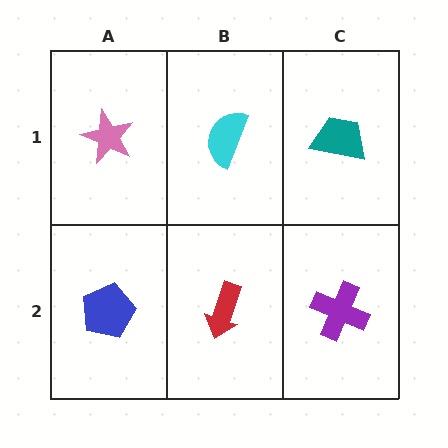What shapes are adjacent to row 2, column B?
A cyan semicircle (row 1, column B), a blue pentagon (row 2, column A), a purple cross (row 2, column C).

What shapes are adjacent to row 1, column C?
A purple cross (row 2, column C), a cyan semicircle (row 1, column B).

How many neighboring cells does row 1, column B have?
3.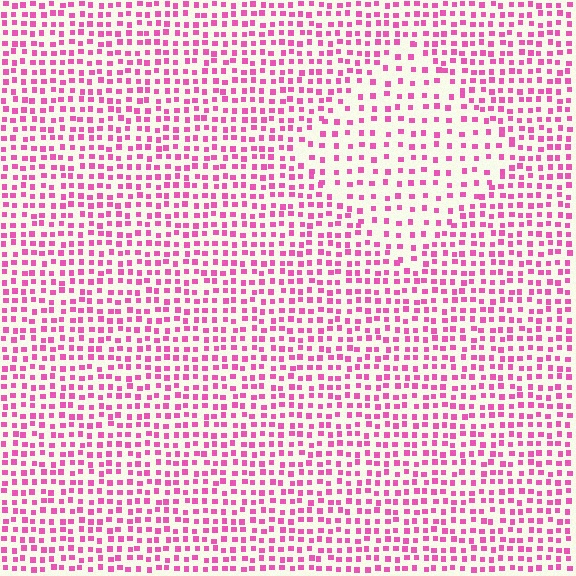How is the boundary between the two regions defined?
The boundary is defined by a change in element density (approximately 1.8x ratio). All elements are the same color, size, and shape.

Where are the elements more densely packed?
The elements are more densely packed outside the diamond boundary.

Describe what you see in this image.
The image contains small pink elements arranged at two different densities. A diamond-shaped region is visible where the elements are less densely packed than the surrounding area.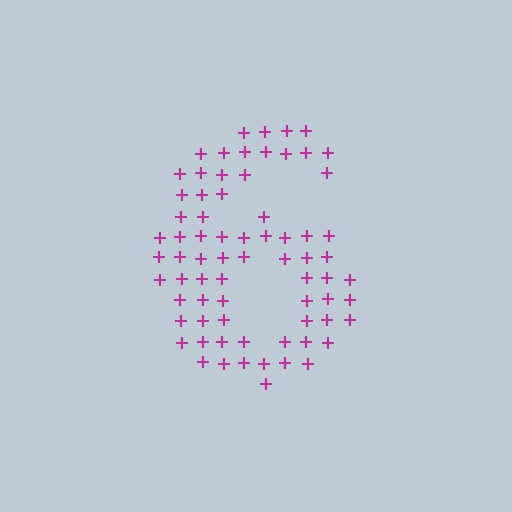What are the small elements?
The small elements are plus signs.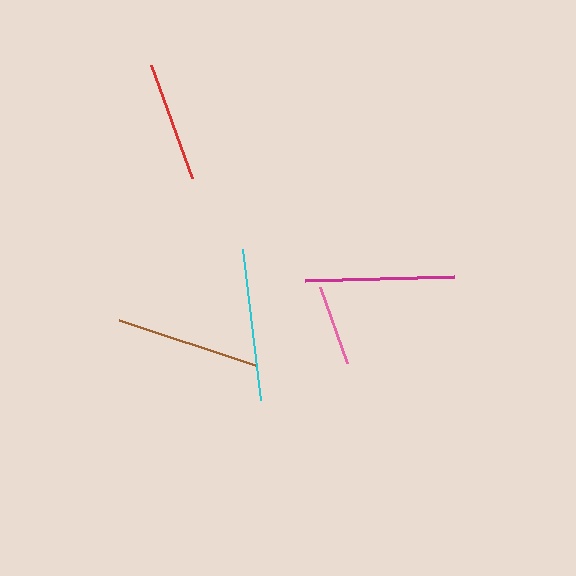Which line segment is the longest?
The cyan line is the longest at approximately 152 pixels.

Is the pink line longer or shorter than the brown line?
The brown line is longer than the pink line.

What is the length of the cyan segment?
The cyan segment is approximately 152 pixels long.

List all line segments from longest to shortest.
From longest to shortest: cyan, magenta, brown, red, pink.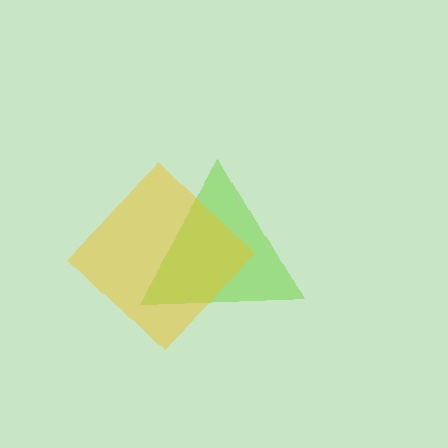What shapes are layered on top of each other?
The layered shapes are: a lime triangle, a yellow diamond.